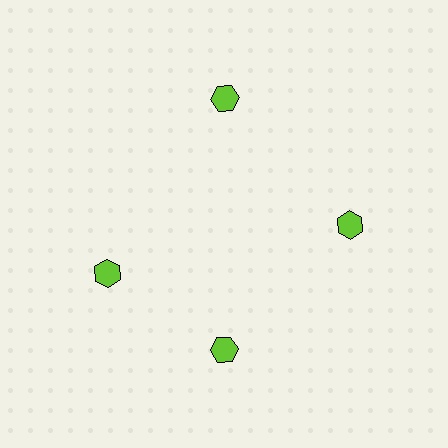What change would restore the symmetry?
The symmetry would be restored by rotating it back into even spacing with its neighbors so that all 4 hexagons sit at equal angles and equal distance from the center.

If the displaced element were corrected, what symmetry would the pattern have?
It would have 4-fold rotational symmetry — the pattern would map onto itself every 90 degrees.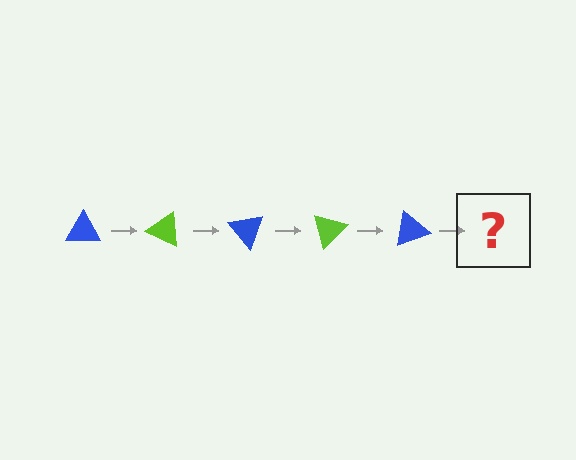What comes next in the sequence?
The next element should be a lime triangle, rotated 125 degrees from the start.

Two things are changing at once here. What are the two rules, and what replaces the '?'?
The two rules are that it rotates 25 degrees each step and the color cycles through blue and lime. The '?' should be a lime triangle, rotated 125 degrees from the start.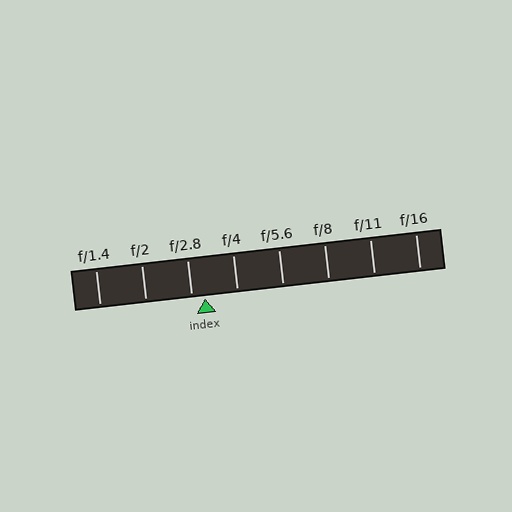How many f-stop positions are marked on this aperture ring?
There are 8 f-stop positions marked.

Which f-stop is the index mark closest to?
The index mark is closest to f/2.8.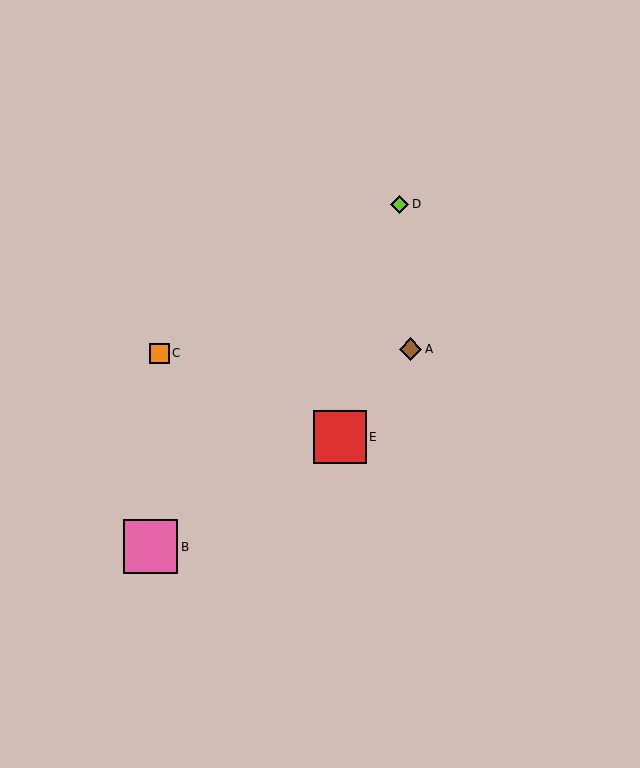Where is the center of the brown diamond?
The center of the brown diamond is at (410, 349).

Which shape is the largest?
The pink square (labeled B) is the largest.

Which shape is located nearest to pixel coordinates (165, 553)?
The pink square (labeled B) at (151, 547) is nearest to that location.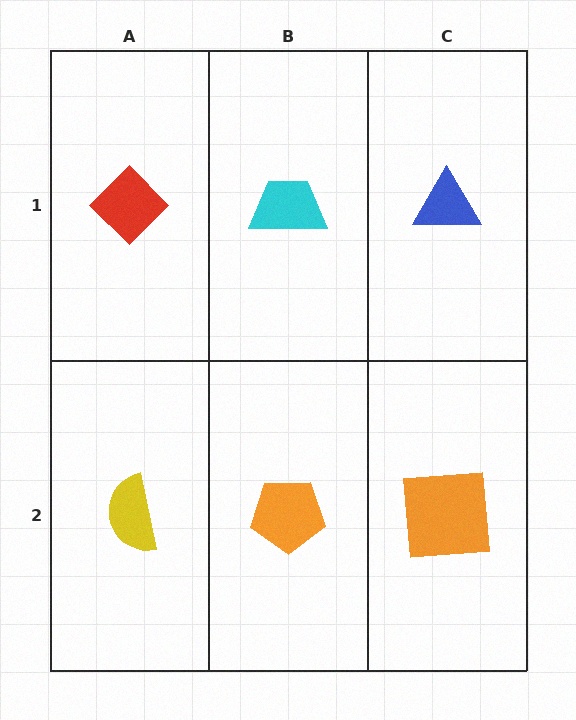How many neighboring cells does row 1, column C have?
2.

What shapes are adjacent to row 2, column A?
A red diamond (row 1, column A), an orange pentagon (row 2, column B).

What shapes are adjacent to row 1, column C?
An orange square (row 2, column C), a cyan trapezoid (row 1, column B).